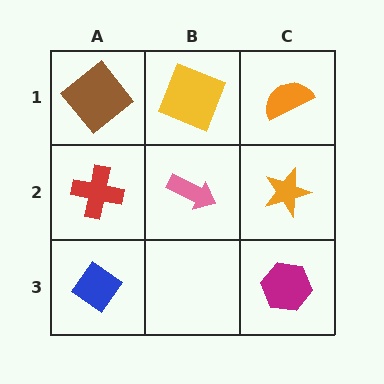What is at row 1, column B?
A yellow square.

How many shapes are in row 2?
3 shapes.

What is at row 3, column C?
A magenta hexagon.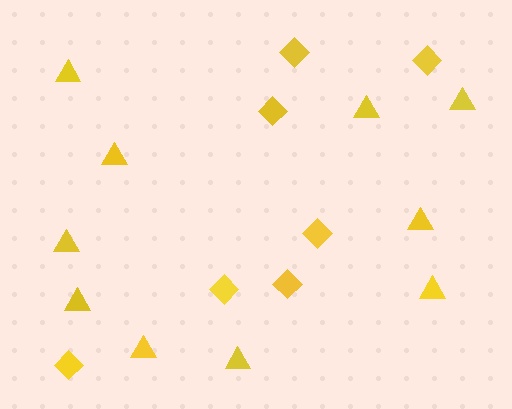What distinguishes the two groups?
There are 2 groups: one group of triangles (10) and one group of diamonds (7).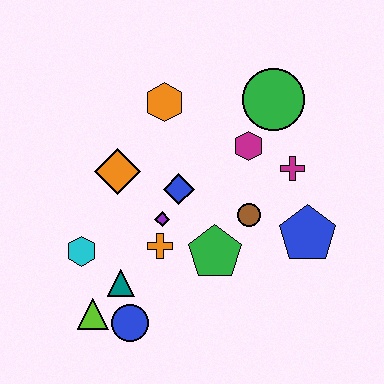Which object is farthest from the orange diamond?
The blue pentagon is farthest from the orange diamond.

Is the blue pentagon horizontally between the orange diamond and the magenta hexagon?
No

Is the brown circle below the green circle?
Yes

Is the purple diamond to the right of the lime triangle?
Yes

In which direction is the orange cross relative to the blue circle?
The orange cross is above the blue circle.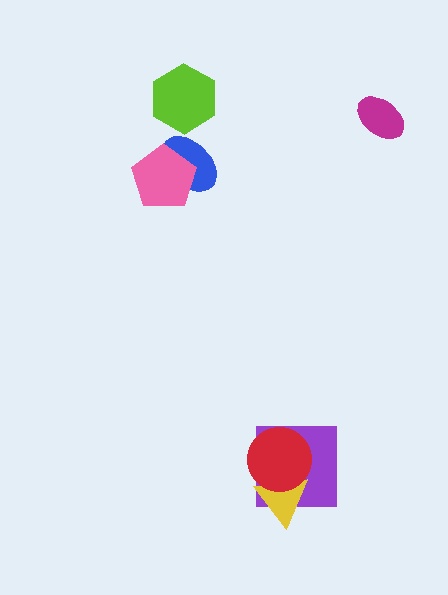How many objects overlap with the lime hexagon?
0 objects overlap with the lime hexagon.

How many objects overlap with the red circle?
2 objects overlap with the red circle.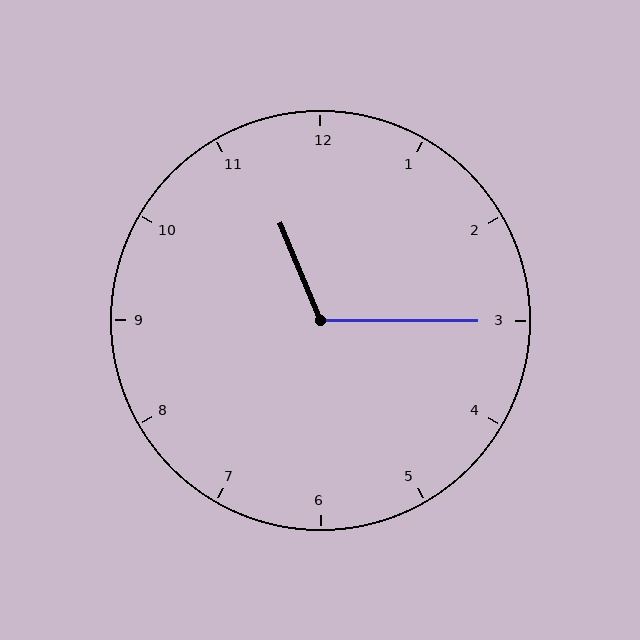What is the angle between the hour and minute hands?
Approximately 112 degrees.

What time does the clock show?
11:15.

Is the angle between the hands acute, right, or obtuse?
It is obtuse.